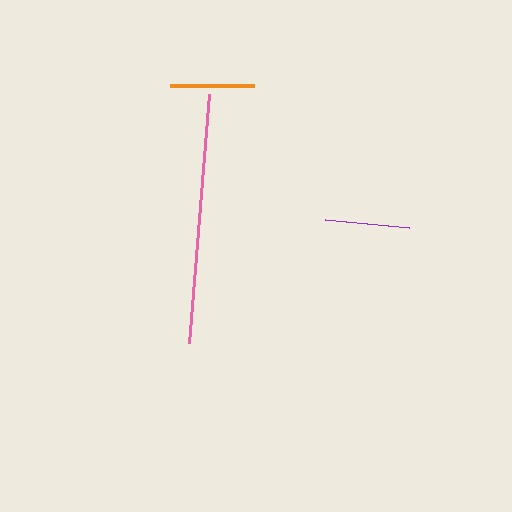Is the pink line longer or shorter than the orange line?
The pink line is longer than the orange line.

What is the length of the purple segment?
The purple segment is approximately 84 pixels long.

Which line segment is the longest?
The pink line is the longest at approximately 250 pixels.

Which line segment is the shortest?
The purple line is the shortest at approximately 84 pixels.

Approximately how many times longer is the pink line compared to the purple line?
The pink line is approximately 3.0 times the length of the purple line.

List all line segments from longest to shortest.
From longest to shortest: pink, orange, purple.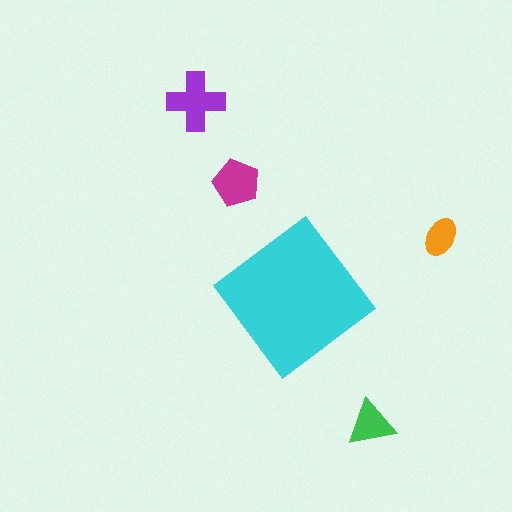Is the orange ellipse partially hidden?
No, the orange ellipse is fully visible.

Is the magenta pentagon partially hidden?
No, the magenta pentagon is fully visible.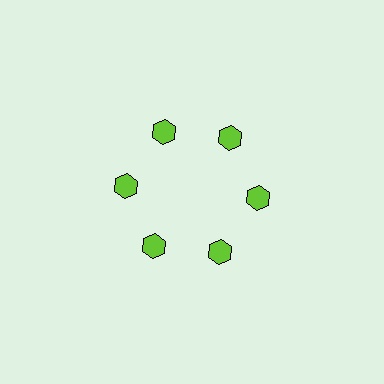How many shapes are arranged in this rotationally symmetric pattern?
There are 6 shapes, arranged in 6 groups of 1.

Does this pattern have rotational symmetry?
Yes, this pattern has 6-fold rotational symmetry. It looks the same after rotating 60 degrees around the center.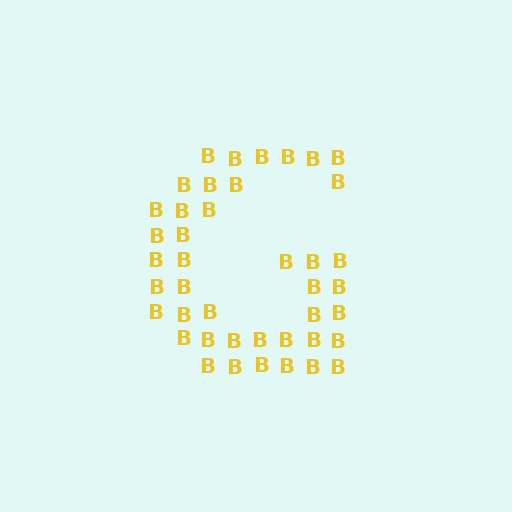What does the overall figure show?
The overall figure shows the letter G.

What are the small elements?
The small elements are letter B's.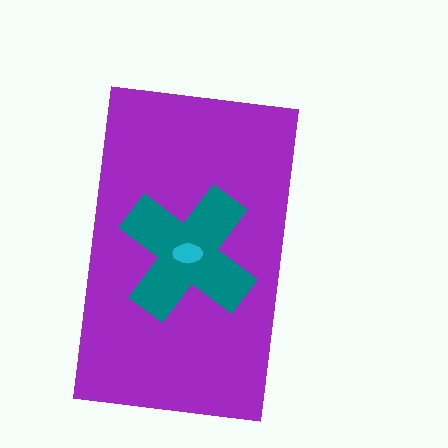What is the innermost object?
The cyan ellipse.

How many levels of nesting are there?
3.